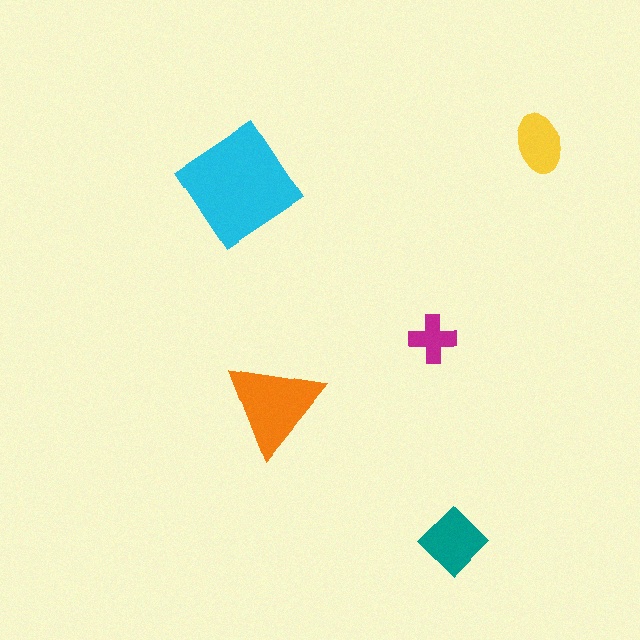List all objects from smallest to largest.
The magenta cross, the yellow ellipse, the teal diamond, the orange triangle, the cyan diamond.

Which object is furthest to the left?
The cyan diamond is leftmost.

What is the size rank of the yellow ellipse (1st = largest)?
4th.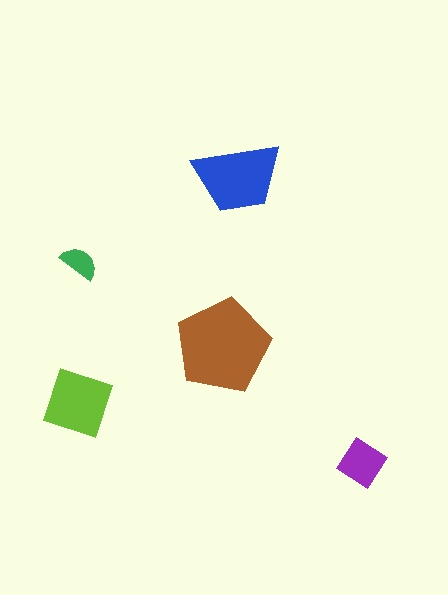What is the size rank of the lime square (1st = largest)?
3rd.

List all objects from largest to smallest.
The brown pentagon, the blue trapezoid, the lime square, the purple diamond, the green semicircle.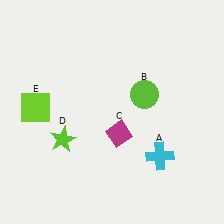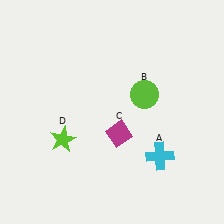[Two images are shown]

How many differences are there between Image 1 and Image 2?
There is 1 difference between the two images.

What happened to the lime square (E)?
The lime square (E) was removed in Image 2. It was in the top-left area of Image 1.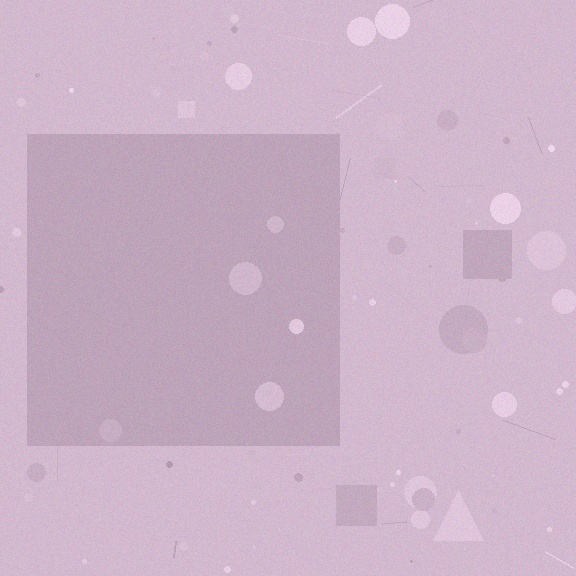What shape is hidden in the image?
A square is hidden in the image.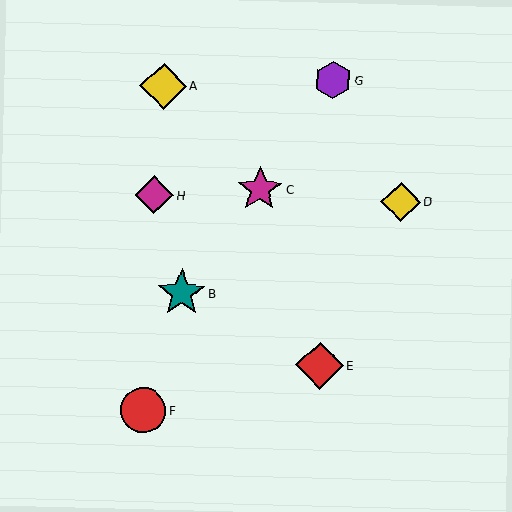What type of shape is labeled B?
Shape B is a teal star.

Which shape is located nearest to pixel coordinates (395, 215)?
The yellow diamond (labeled D) at (401, 202) is nearest to that location.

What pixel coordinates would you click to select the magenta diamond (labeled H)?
Click at (154, 195) to select the magenta diamond H.